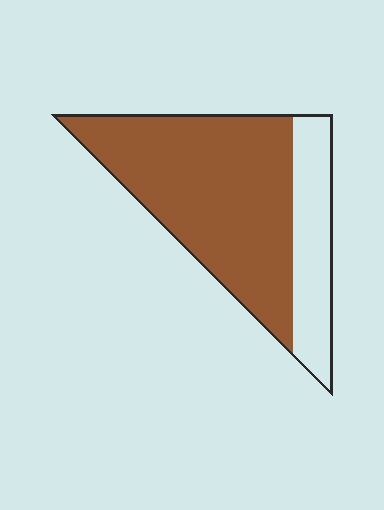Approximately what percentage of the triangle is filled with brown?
Approximately 75%.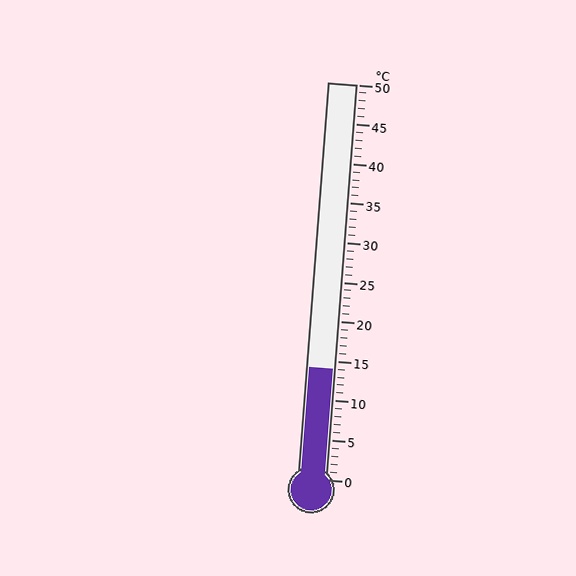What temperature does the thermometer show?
The thermometer shows approximately 14°C.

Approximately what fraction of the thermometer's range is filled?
The thermometer is filled to approximately 30% of its range.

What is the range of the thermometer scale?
The thermometer scale ranges from 0°C to 50°C.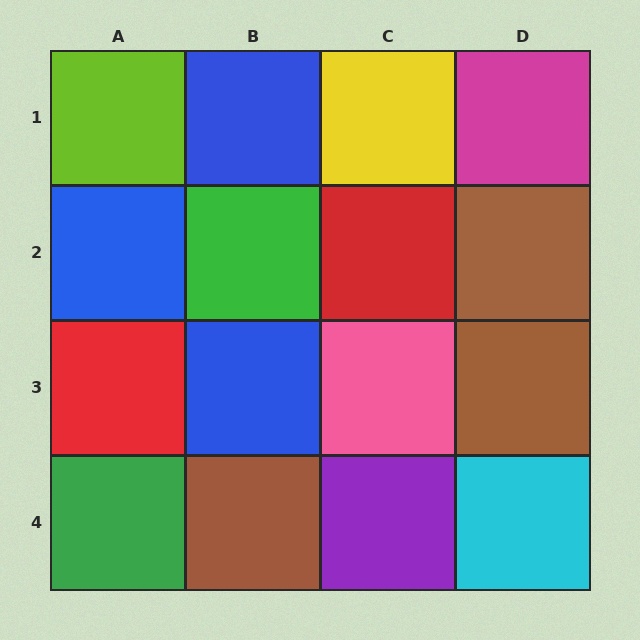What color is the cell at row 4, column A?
Green.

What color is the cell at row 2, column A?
Blue.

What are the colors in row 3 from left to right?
Red, blue, pink, brown.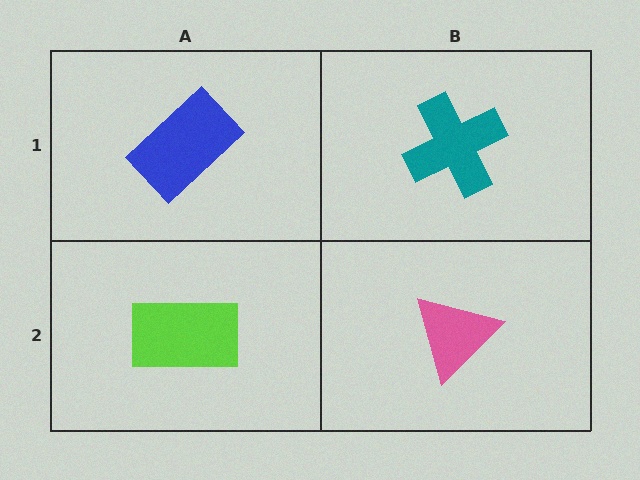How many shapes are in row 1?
2 shapes.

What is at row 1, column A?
A blue rectangle.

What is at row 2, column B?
A pink triangle.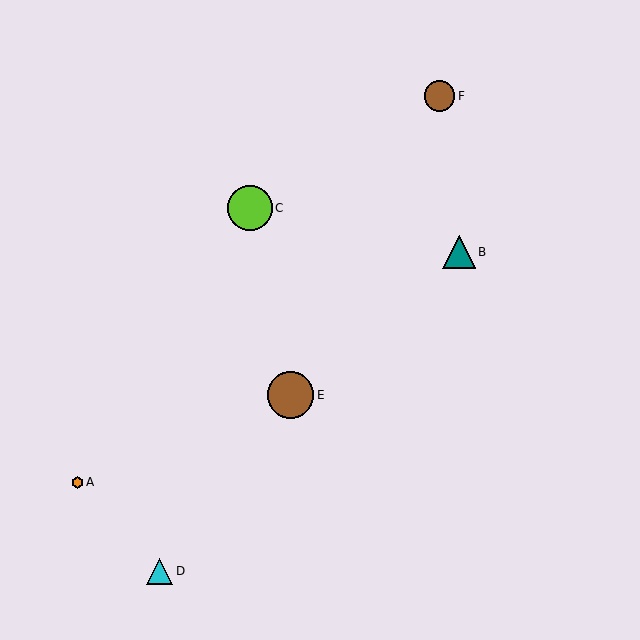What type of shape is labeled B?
Shape B is a teal triangle.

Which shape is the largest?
The brown circle (labeled E) is the largest.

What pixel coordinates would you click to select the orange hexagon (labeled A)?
Click at (77, 482) to select the orange hexagon A.